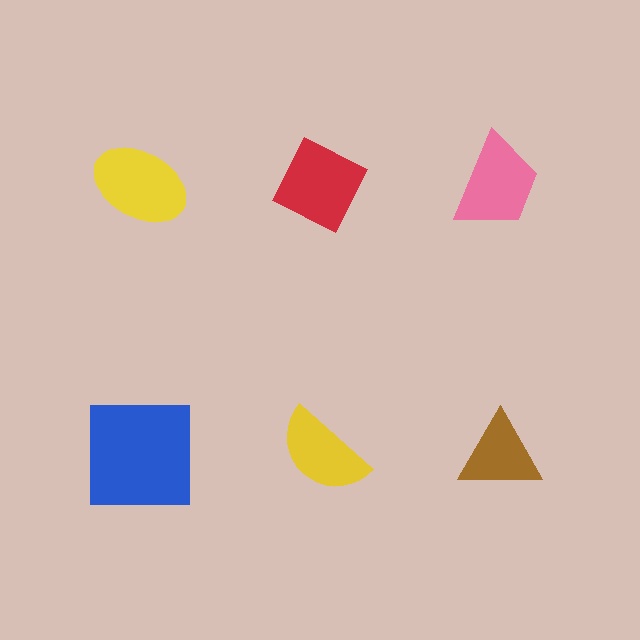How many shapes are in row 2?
3 shapes.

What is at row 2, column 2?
A yellow semicircle.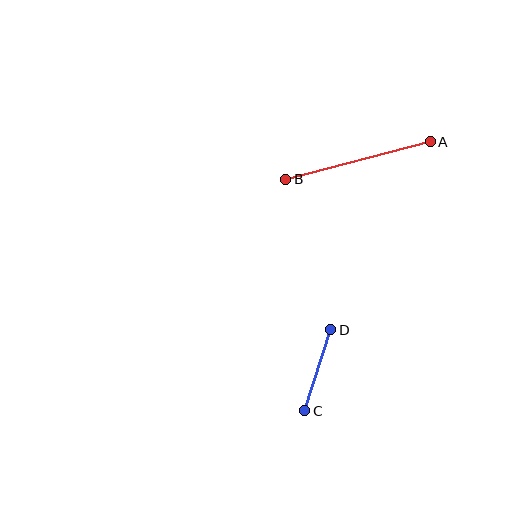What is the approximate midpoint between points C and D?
The midpoint is at approximately (318, 370) pixels.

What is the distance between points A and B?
The distance is approximately 150 pixels.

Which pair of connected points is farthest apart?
Points A and B are farthest apart.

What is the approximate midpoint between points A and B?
The midpoint is at approximately (358, 160) pixels.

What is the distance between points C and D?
The distance is approximately 85 pixels.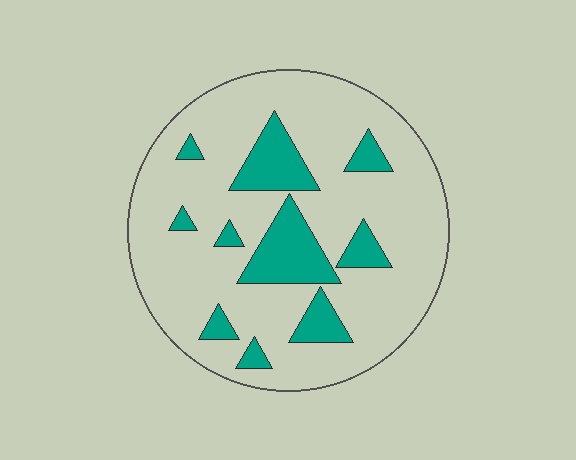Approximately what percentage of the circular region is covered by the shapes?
Approximately 20%.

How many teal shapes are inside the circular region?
10.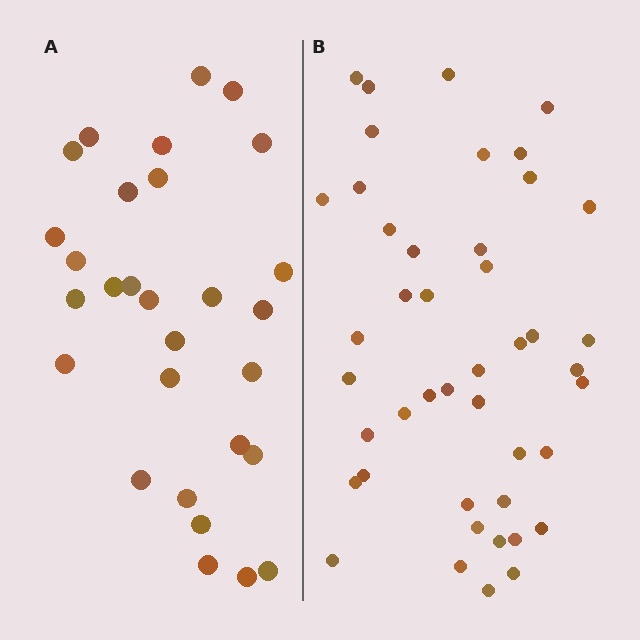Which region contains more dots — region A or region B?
Region B (the right region) has more dots.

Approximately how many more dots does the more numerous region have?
Region B has approximately 15 more dots than region A.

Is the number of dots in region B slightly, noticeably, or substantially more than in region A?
Region B has substantially more. The ratio is roughly 1.5 to 1.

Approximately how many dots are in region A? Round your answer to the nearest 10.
About 30 dots. (The exact count is 29, which rounds to 30.)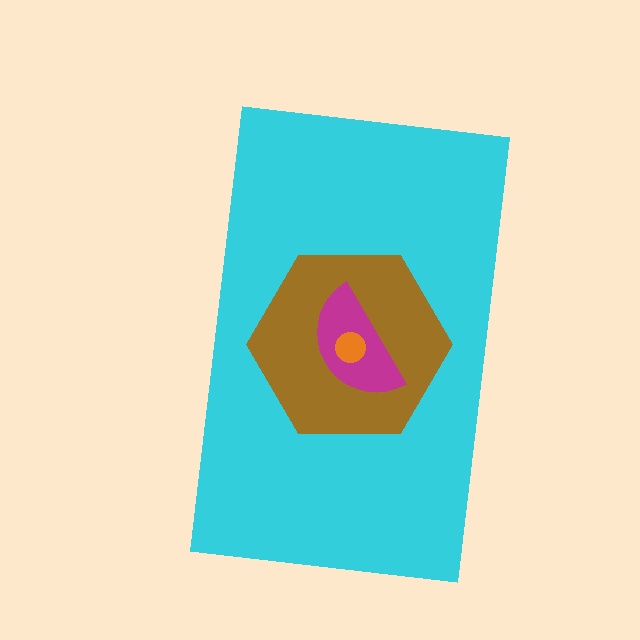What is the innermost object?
The orange circle.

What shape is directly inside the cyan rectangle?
The brown hexagon.